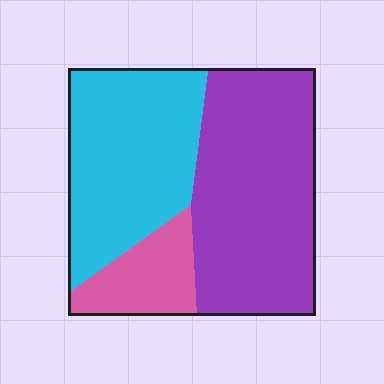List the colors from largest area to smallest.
From largest to smallest: purple, cyan, pink.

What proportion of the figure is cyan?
Cyan takes up about three eighths (3/8) of the figure.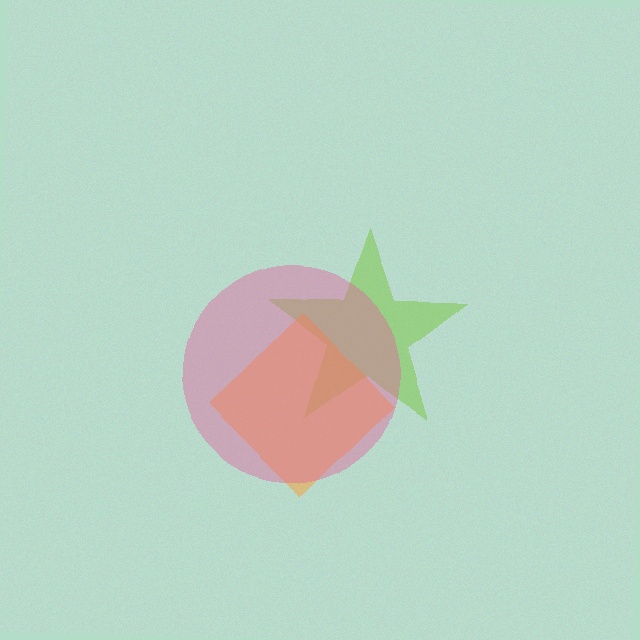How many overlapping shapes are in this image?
There are 3 overlapping shapes in the image.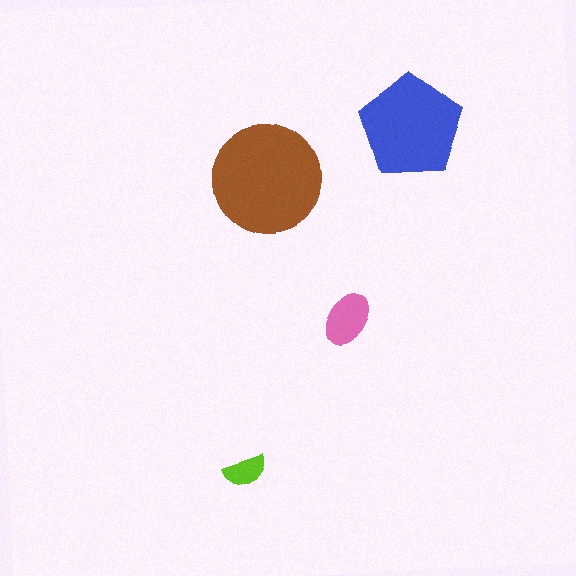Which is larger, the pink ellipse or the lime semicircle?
The pink ellipse.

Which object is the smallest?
The lime semicircle.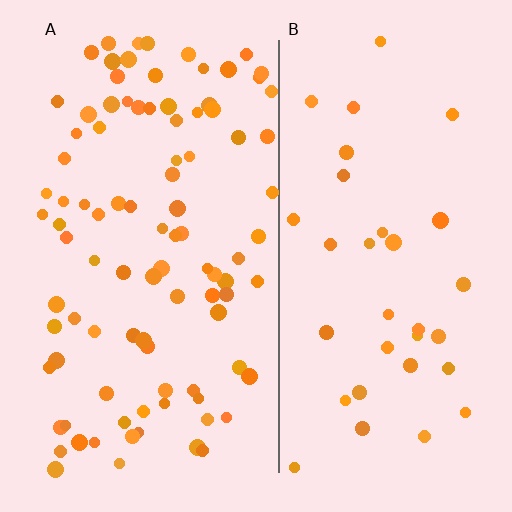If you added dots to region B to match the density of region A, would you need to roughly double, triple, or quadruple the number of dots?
Approximately triple.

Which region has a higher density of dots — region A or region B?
A (the left).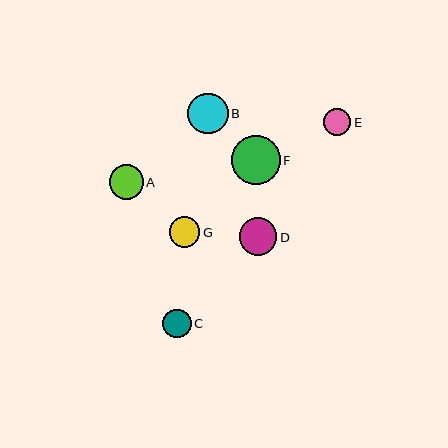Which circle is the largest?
Circle F is the largest with a size of approximately 49 pixels.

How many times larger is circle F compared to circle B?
Circle F is approximately 1.2 times the size of circle B.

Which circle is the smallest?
Circle E is the smallest with a size of approximately 27 pixels.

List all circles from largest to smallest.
From largest to smallest: F, B, D, A, G, C, E.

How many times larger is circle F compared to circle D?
Circle F is approximately 1.3 times the size of circle D.